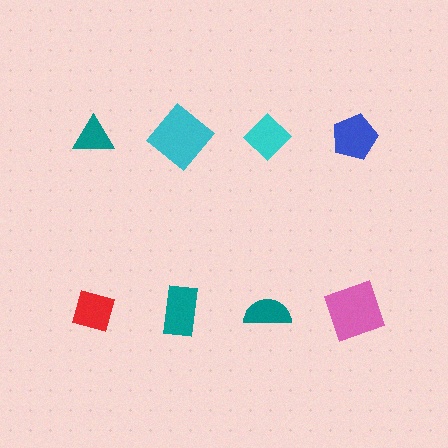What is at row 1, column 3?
A cyan diamond.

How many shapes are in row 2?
4 shapes.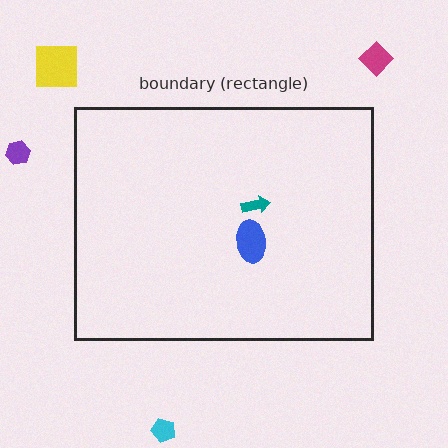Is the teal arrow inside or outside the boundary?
Inside.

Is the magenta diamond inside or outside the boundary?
Outside.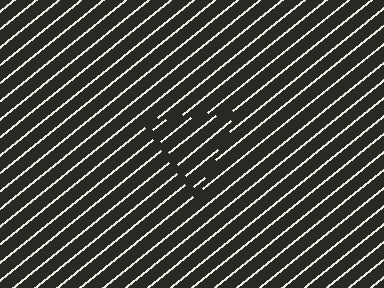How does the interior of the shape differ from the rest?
The interior of the shape contains the same grating, shifted by half a period — the contour is defined by the phase discontinuity where line-ends from the inner and outer gratings abut.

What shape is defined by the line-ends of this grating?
An illusory triangle. The interior of the shape contains the same grating, shifted by half a period — the contour is defined by the phase discontinuity where line-ends from the inner and outer gratings abut.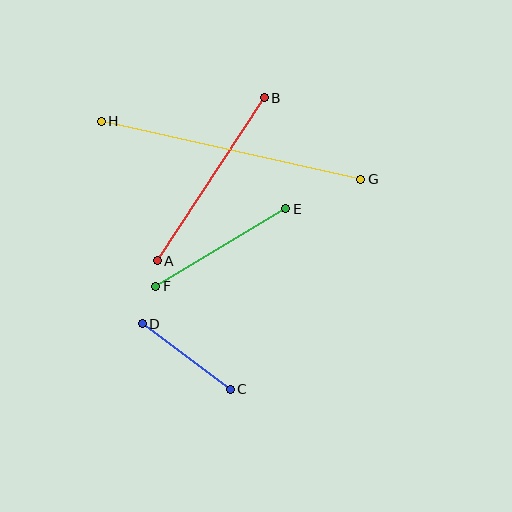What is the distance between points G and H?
The distance is approximately 266 pixels.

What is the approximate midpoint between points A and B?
The midpoint is at approximately (211, 179) pixels.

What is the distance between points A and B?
The distance is approximately 195 pixels.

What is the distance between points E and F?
The distance is approximately 151 pixels.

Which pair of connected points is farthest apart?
Points G and H are farthest apart.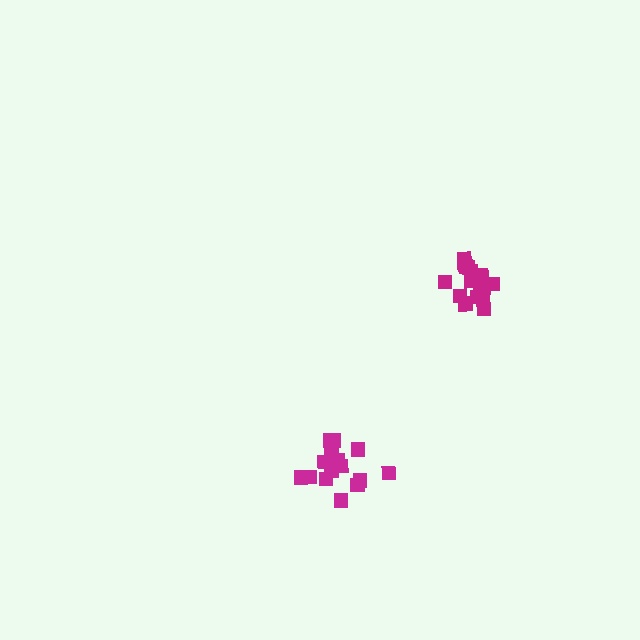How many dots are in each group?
Group 1: 15 dots, Group 2: 16 dots (31 total).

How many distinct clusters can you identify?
There are 2 distinct clusters.